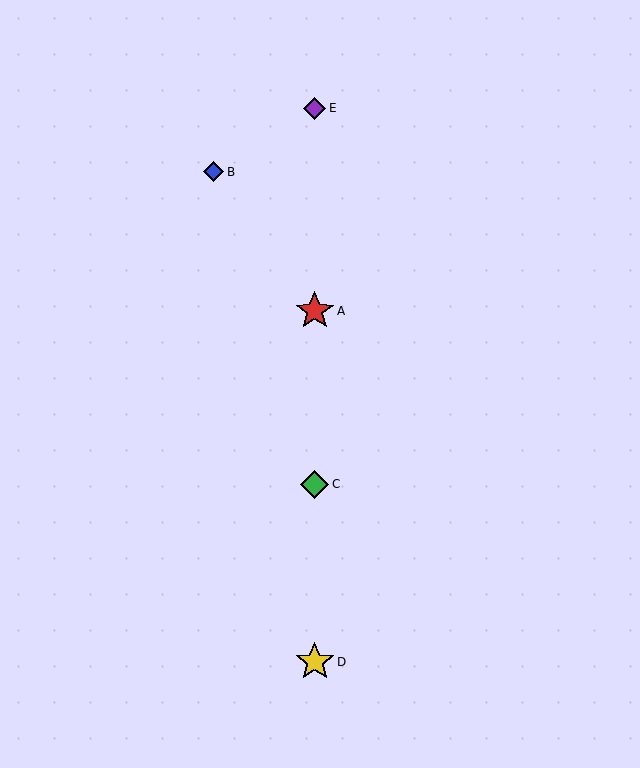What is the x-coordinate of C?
Object C is at x≈315.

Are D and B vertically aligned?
No, D is at x≈315 and B is at x≈214.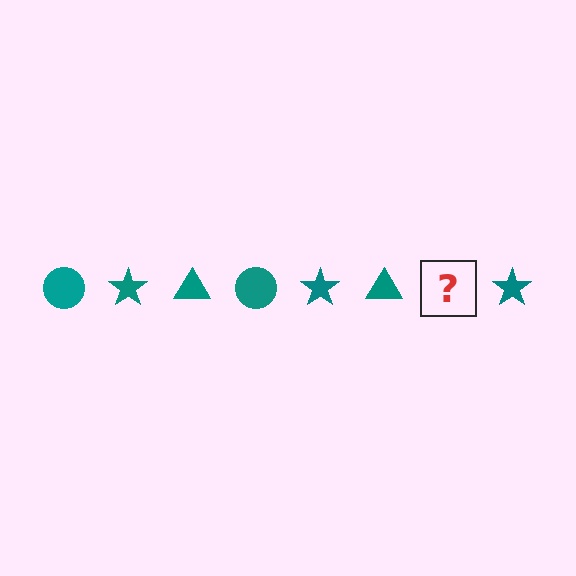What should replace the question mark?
The question mark should be replaced with a teal circle.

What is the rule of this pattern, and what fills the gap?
The rule is that the pattern cycles through circle, star, triangle shapes in teal. The gap should be filled with a teal circle.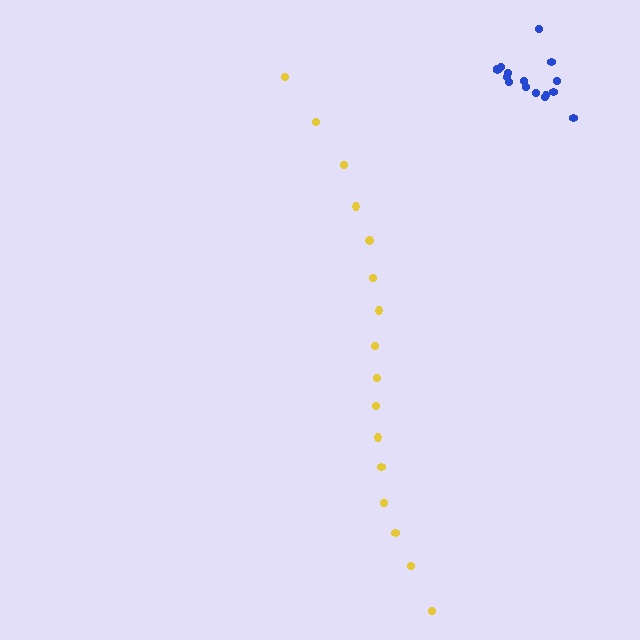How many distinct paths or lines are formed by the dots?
There are 2 distinct paths.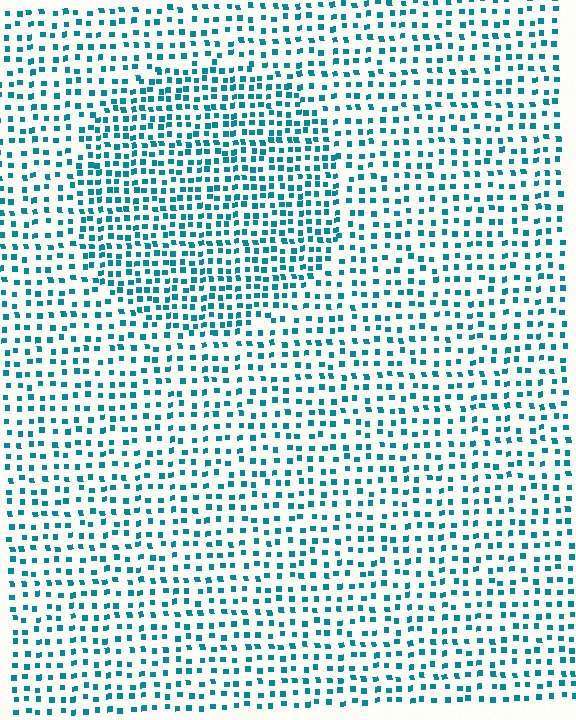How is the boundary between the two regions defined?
The boundary is defined by a change in element density (approximately 1.6x ratio). All elements are the same color, size, and shape.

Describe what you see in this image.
The image contains small teal elements arranged at two different densities. A circle-shaped region is visible where the elements are more densely packed than the surrounding area.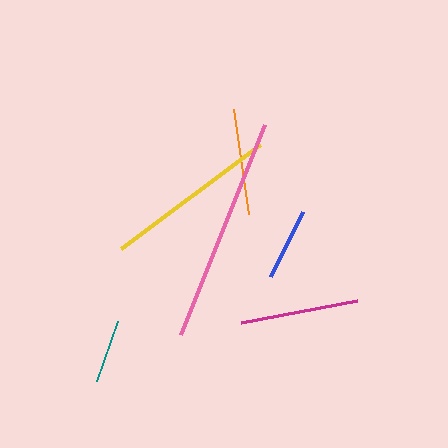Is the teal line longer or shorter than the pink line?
The pink line is longer than the teal line.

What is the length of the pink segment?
The pink segment is approximately 226 pixels long.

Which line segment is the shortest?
The teal line is the shortest at approximately 63 pixels.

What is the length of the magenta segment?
The magenta segment is approximately 117 pixels long.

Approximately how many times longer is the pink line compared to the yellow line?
The pink line is approximately 1.3 times the length of the yellow line.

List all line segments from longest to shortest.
From longest to shortest: pink, yellow, magenta, orange, blue, teal.